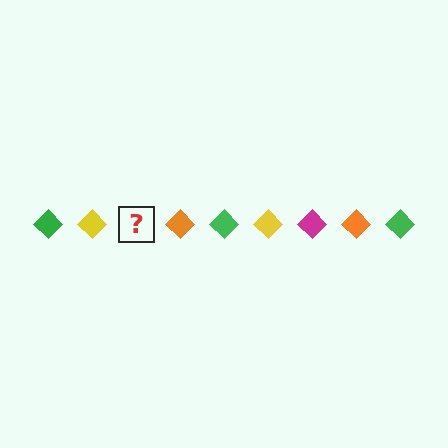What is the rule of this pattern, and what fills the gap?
The rule is that the pattern cycles through green, yellow, magenta, orange diamonds. The gap should be filled with a magenta diamond.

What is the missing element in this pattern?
The missing element is a magenta diamond.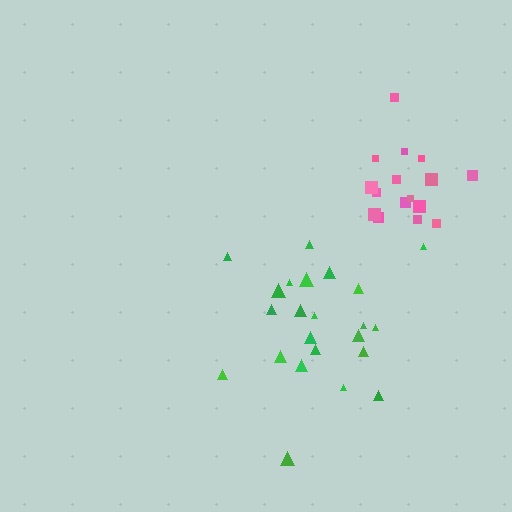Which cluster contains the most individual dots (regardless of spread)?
Green (23).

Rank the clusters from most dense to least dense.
green, pink.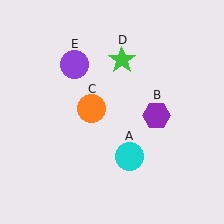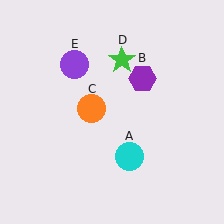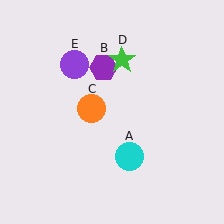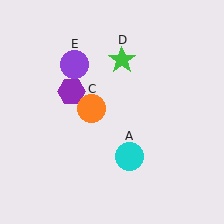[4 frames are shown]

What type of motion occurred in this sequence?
The purple hexagon (object B) rotated counterclockwise around the center of the scene.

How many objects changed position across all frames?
1 object changed position: purple hexagon (object B).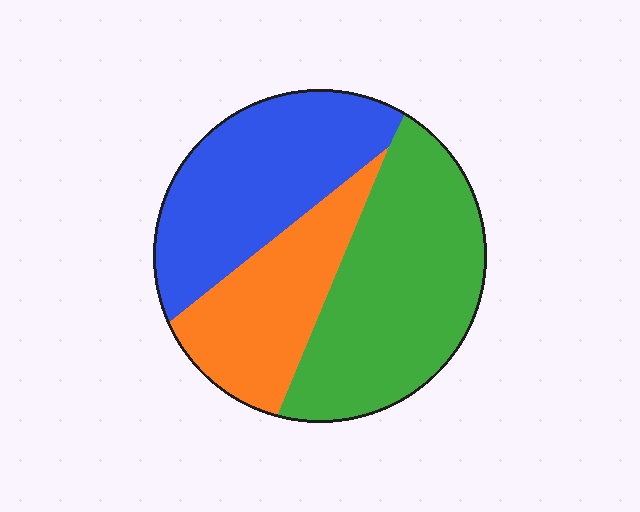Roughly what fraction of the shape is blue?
Blue covers around 35% of the shape.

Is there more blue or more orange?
Blue.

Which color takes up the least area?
Orange, at roughly 25%.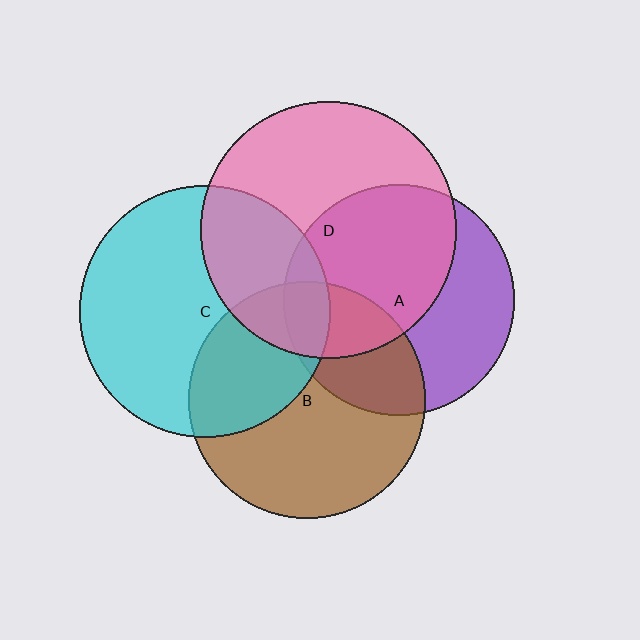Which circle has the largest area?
Circle D (pink).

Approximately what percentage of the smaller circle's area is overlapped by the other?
Approximately 30%.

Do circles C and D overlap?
Yes.